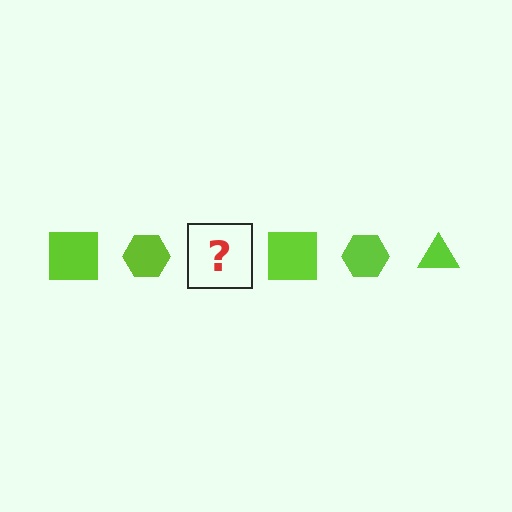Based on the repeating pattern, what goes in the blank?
The blank should be a lime triangle.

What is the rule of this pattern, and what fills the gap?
The rule is that the pattern cycles through square, hexagon, triangle shapes in lime. The gap should be filled with a lime triangle.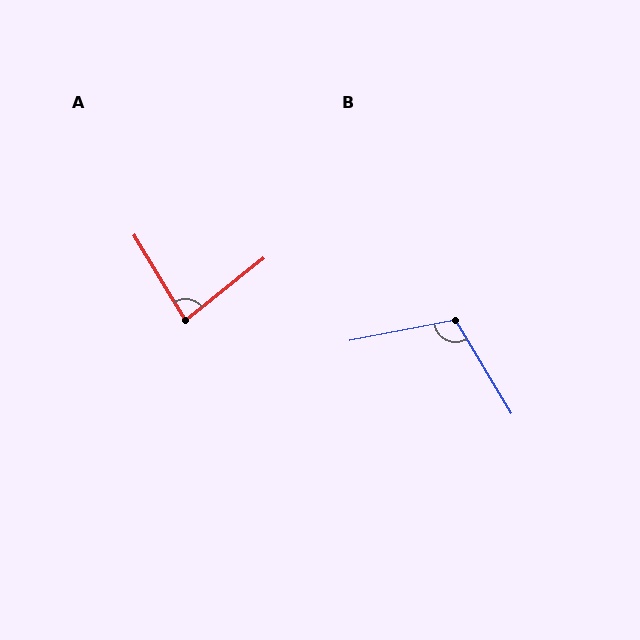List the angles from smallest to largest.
A (82°), B (110°).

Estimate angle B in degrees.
Approximately 110 degrees.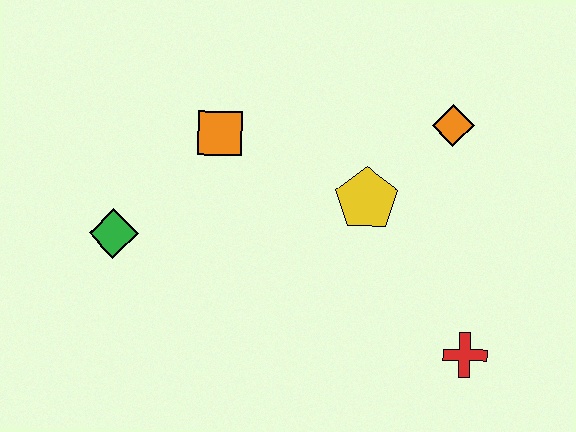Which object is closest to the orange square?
The green diamond is closest to the orange square.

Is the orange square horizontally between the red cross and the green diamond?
Yes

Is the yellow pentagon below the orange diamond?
Yes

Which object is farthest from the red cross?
The green diamond is farthest from the red cross.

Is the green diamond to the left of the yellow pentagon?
Yes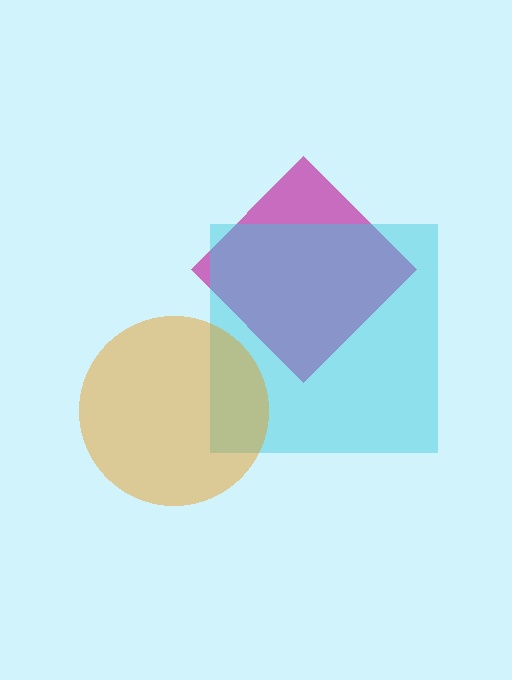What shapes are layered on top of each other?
The layered shapes are: a magenta diamond, a cyan square, an orange circle.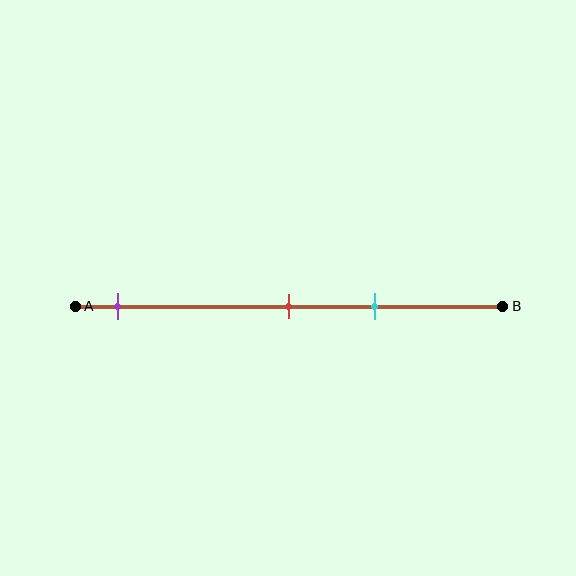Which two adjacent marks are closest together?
The red and cyan marks are the closest adjacent pair.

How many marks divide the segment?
There are 3 marks dividing the segment.